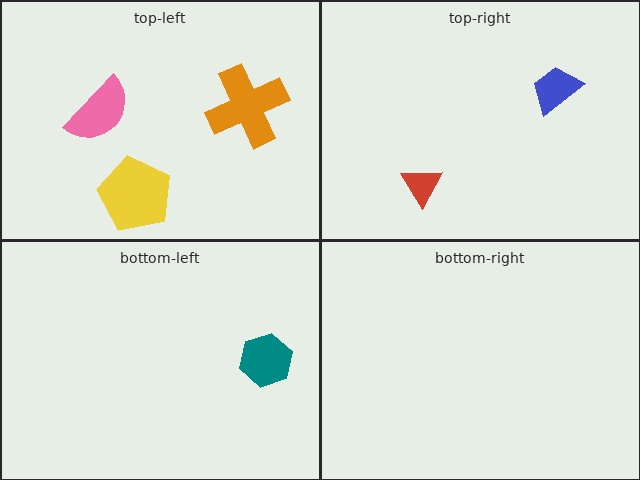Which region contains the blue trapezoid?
The top-right region.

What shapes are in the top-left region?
The yellow pentagon, the pink semicircle, the orange cross.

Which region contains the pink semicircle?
The top-left region.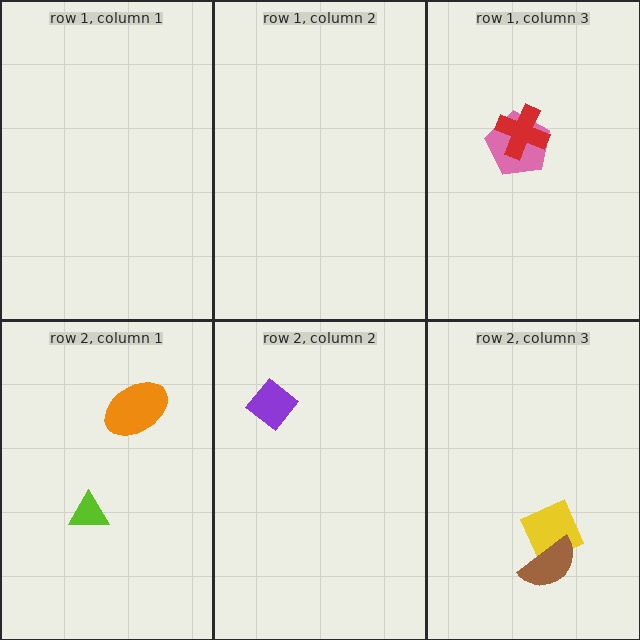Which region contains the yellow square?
The row 2, column 3 region.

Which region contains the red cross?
The row 1, column 3 region.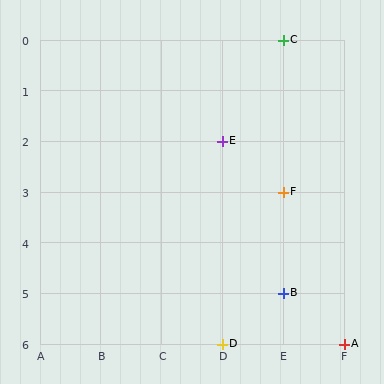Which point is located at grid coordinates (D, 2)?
Point E is at (D, 2).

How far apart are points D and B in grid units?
Points D and B are 1 column and 1 row apart (about 1.4 grid units diagonally).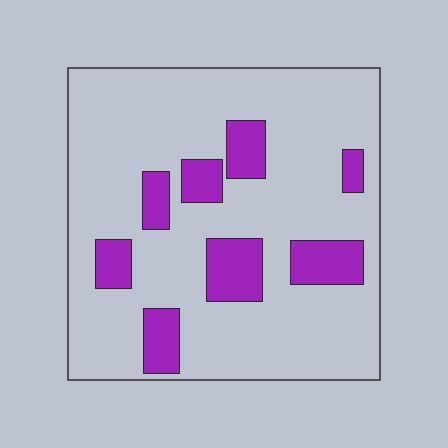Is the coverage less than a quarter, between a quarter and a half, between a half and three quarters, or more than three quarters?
Less than a quarter.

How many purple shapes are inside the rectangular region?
8.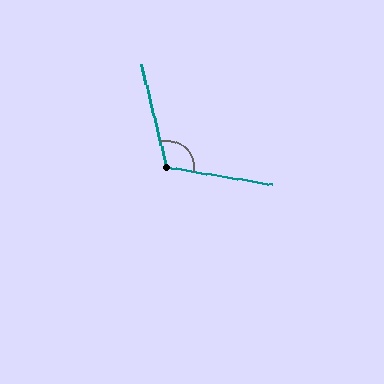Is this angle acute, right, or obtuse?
It is obtuse.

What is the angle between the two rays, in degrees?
Approximately 113 degrees.